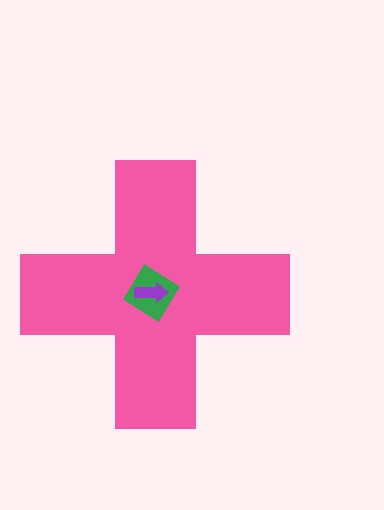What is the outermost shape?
The pink cross.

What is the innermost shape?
The purple arrow.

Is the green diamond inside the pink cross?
Yes.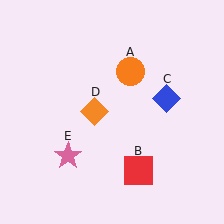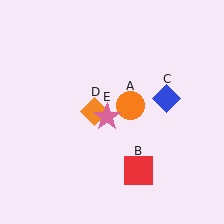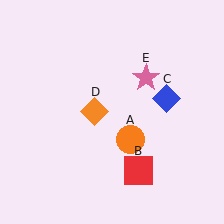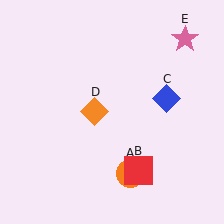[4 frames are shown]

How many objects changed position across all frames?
2 objects changed position: orange circle (object A), pink star (object E).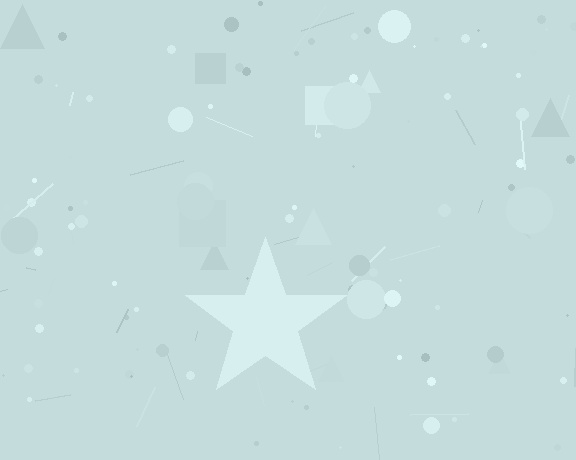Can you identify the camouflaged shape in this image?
The camouflaged shape is a star.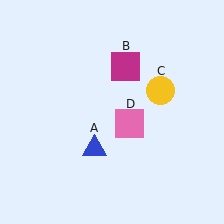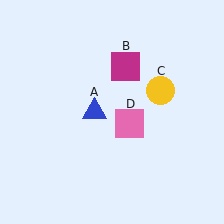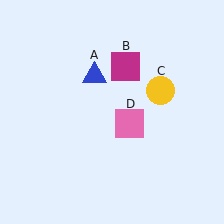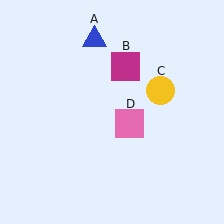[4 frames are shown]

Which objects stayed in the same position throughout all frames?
Magenta square (object B) and yellow circle (object C) and pink square (object D) remained stationary.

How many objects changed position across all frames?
1 object changed position: blue triangle (object A).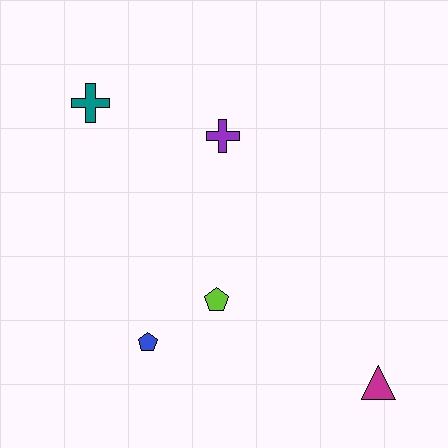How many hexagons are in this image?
There are no hexagons.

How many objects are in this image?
There are 5 objects.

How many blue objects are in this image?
There is 1 blue object.